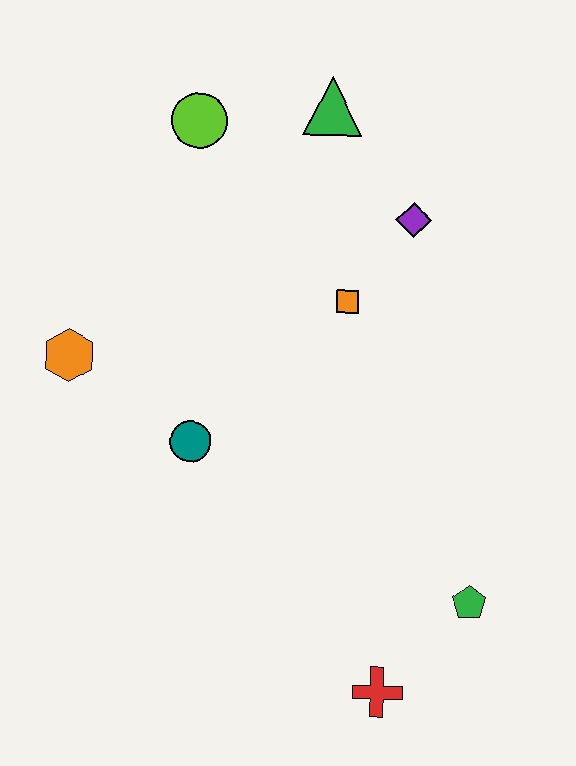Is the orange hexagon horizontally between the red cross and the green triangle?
No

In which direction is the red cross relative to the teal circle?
The red cross is below the teal circle.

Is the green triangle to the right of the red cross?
No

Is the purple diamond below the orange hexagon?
No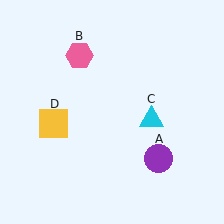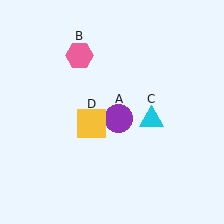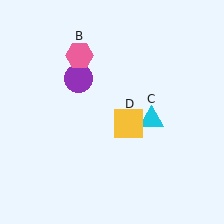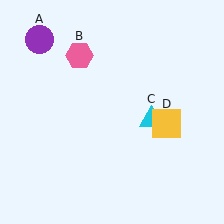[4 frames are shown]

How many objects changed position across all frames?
2 objects changed position: purple circle (object A), yellow square (object D).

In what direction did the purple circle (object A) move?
The purple circle (object A) moved up and to the left.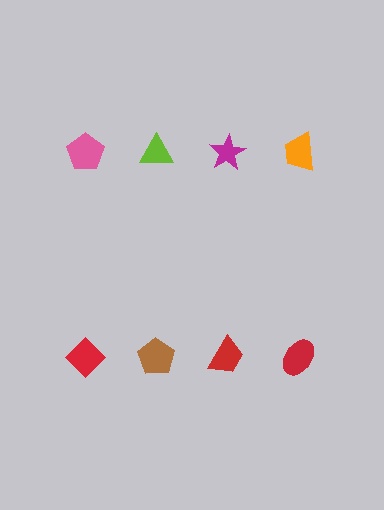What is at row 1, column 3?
A magenta star.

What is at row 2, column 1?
A red diamond.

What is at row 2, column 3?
A red trapezoid.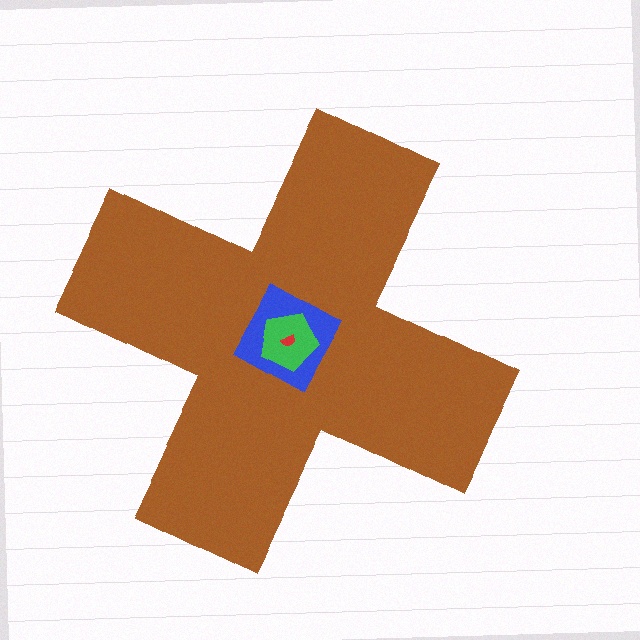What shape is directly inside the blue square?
The green pentagon.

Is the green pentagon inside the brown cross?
Yes.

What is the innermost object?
The red semicircle.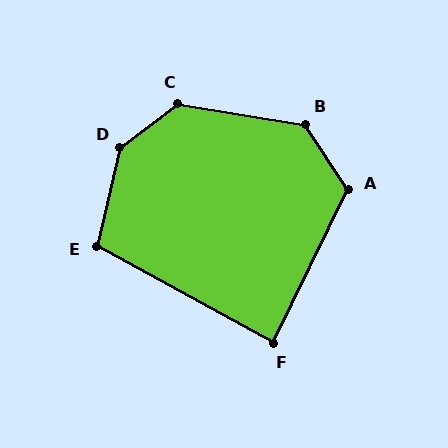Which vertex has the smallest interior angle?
F, at approximately 87 degrees.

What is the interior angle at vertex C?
Approximately 133 degrees (obtuse).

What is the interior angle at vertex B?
Approximately 132 degrees (obtuse).